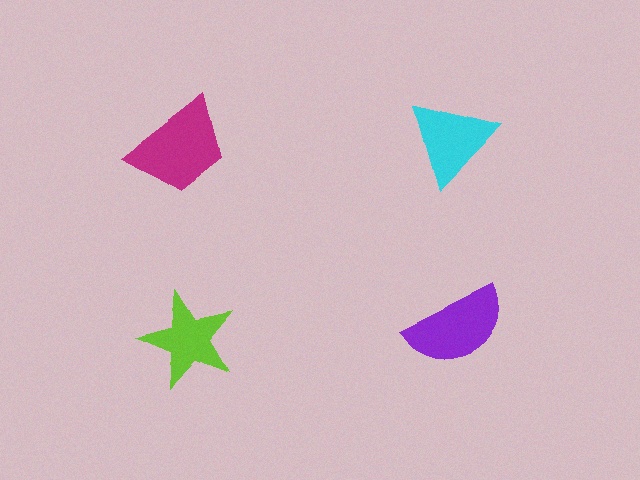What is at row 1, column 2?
A cyan triangle.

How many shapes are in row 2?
2 shapes.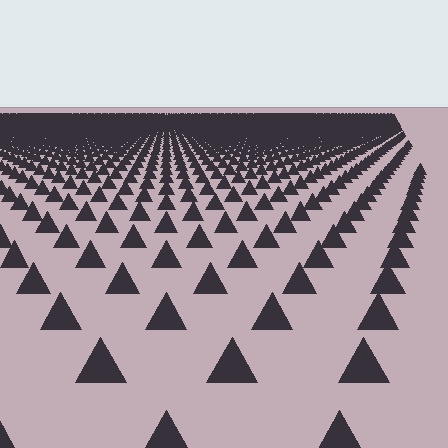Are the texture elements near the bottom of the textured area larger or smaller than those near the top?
Larger. Near the bottom, elements are closer to the viewer and appear at a bigger on-screen size.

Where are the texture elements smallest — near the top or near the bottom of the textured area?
Near the top.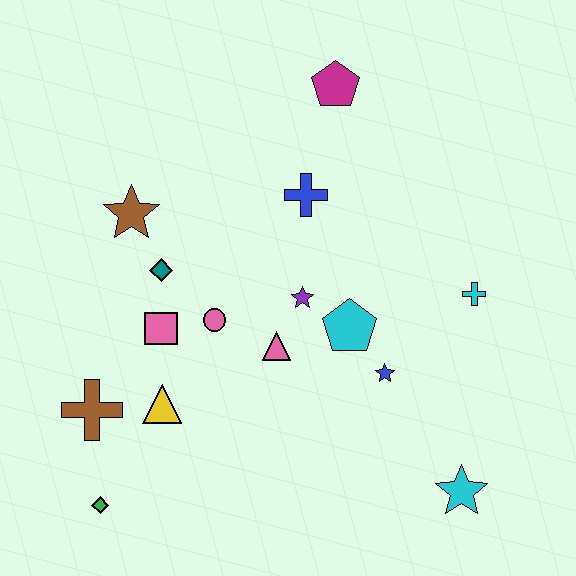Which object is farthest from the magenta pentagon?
The green diamond is farthest from the magenta pentagon.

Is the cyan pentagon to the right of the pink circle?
Yes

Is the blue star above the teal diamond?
No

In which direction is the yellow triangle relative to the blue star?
The yellow triangle is to the left of the blue star.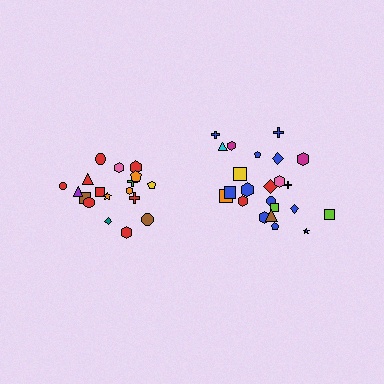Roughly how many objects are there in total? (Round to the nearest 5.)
Roughly 45 objects in total.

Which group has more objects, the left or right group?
The right group.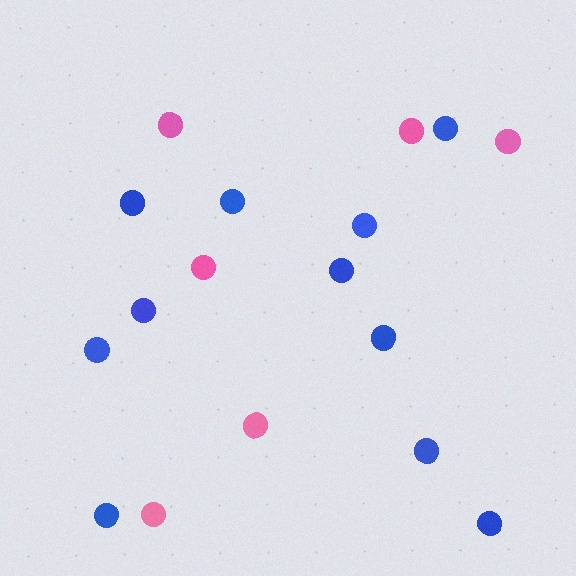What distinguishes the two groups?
There are 2 groups: one group of blue circles (11) and one group of pink circles (6).